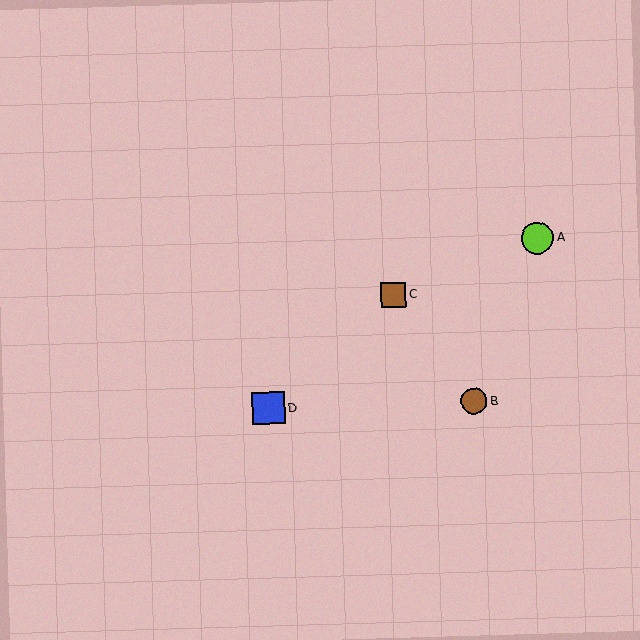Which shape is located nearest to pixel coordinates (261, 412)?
The blue square (labeled D) at (269, 408) is nearest to that location.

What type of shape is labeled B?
Shape B is a brown circle.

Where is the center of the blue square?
The center of the blue square is at (269, 408).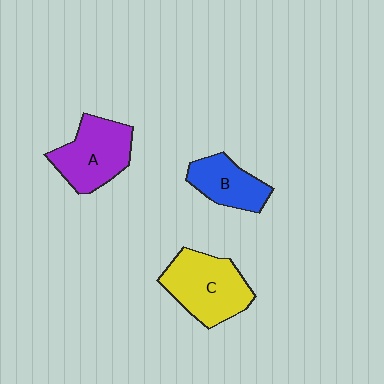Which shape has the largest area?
Shape C (yellow).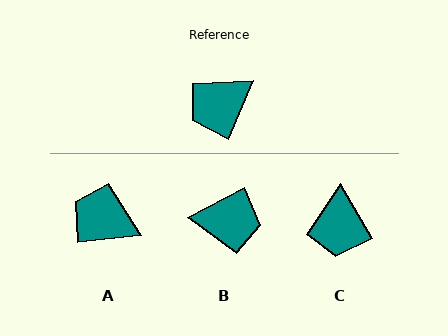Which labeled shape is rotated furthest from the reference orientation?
B, about 141 degrees away.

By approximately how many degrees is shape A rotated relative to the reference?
Approximately 60 degrees clockwise.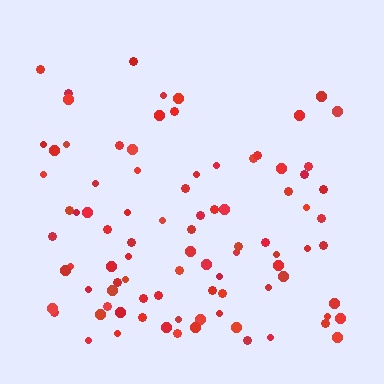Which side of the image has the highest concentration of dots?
The bottom.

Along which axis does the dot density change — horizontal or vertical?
Vertical.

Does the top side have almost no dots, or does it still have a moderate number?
Still a moderate number, just noticeably fewer than the bottom.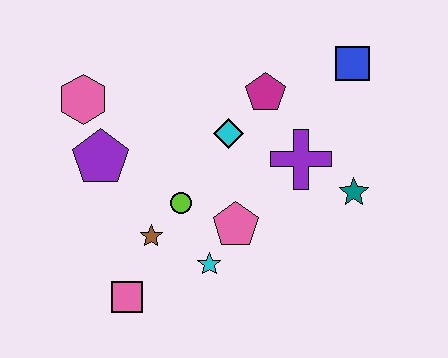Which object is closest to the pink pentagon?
The cyan star is closest to the pink pentagon.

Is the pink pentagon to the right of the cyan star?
Yes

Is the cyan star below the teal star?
Yes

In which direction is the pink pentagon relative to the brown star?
The pink pentagon is to the right of the brown star.